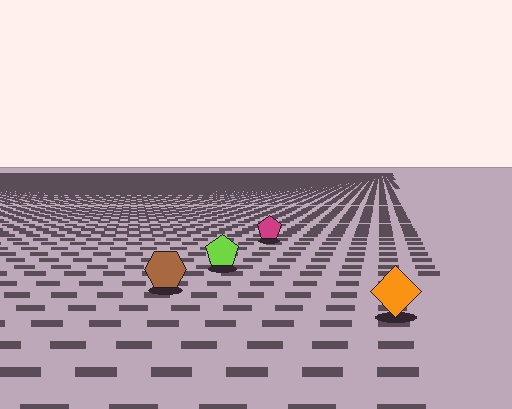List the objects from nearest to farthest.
From nearest to farthest: the orange diamond, the brown hexagon, the lime pentagon, the magenta pentagon.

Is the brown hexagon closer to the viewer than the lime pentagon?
Yes. The brown hexagon is closer — you can tell from the texture gradient: the ground texture is coarser near it.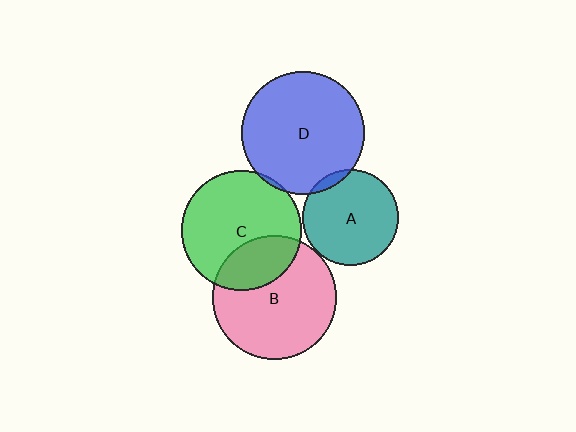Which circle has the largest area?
Circle B (pink).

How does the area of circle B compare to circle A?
Approximately 1.7 times.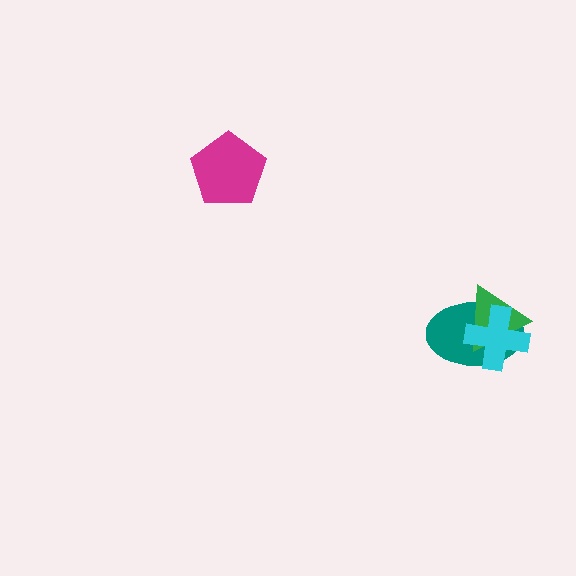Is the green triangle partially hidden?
Yes, it is partially covered by another shape.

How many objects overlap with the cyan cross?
2 objects overlap with the cyan cross.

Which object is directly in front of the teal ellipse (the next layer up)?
The green triangle is directly in front of the teal ellipse.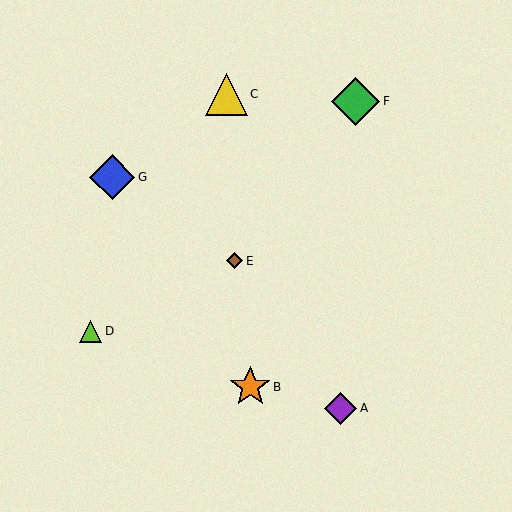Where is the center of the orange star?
The center of the orange star is at (250, 387).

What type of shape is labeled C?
Shape C is a yellow triangle.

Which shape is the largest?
The green diamond (labeled F) is the largest.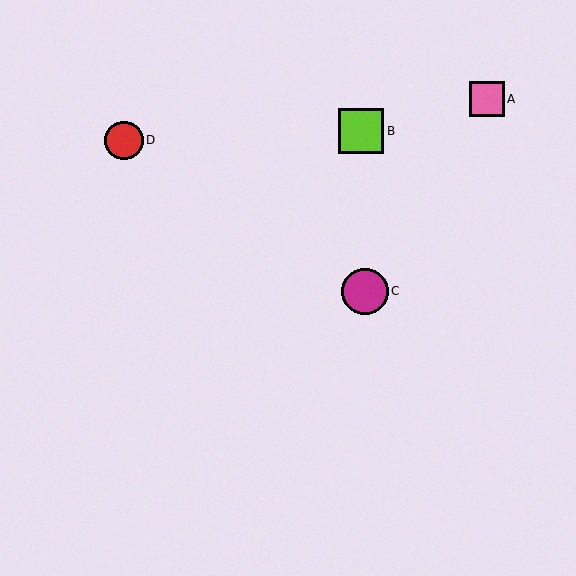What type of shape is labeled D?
Shape D is a red circle.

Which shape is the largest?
The magenta circle (labeled C) is the largest.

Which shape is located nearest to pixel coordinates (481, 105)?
The pink square (labeled A) at (487, 99) is nearest to that location.